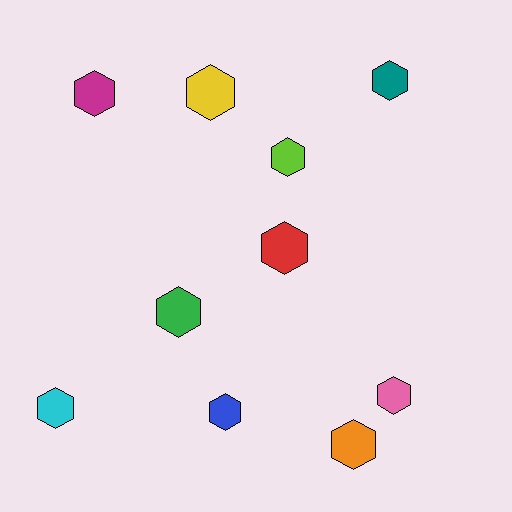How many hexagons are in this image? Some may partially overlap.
There are 10 hexagons.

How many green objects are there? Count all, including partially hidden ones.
There is 1 green object.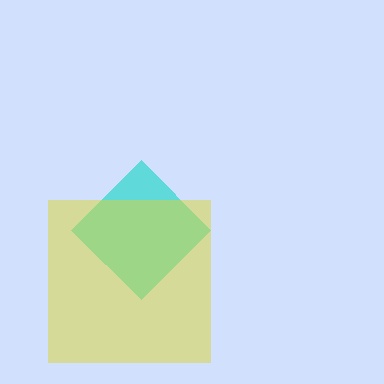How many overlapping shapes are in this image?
There are 2 overlapping shapes in the image.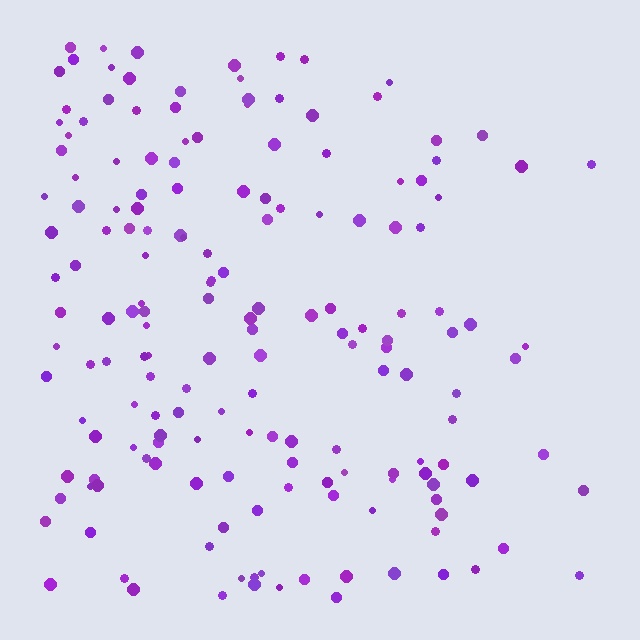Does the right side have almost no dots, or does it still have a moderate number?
Still a moderate number, just noticeably fewer than the left.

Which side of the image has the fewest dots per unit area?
The right.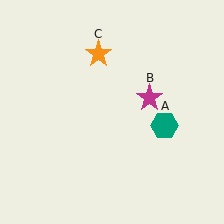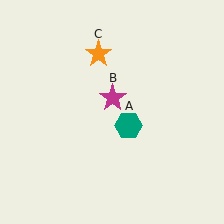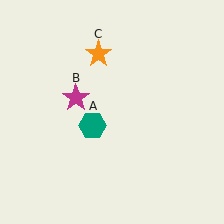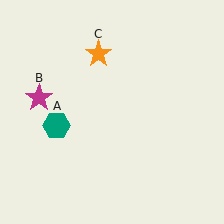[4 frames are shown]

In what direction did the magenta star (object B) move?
The magenta star (object B) moved left.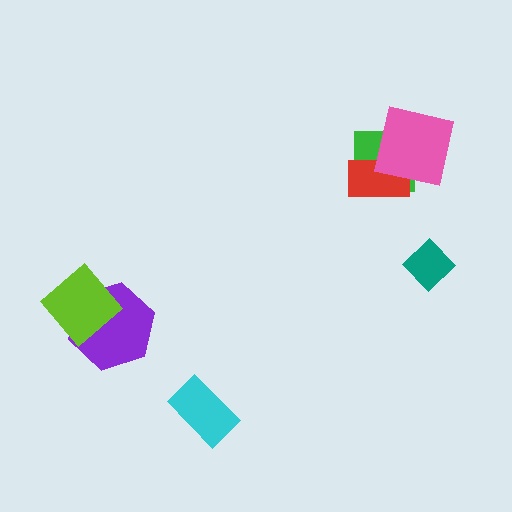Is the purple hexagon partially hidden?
Yes, it is partially covered by another shape.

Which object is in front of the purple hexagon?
The lime diamond is in front of the purple hexagon.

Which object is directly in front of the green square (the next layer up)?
The red rectangle is directly in front of the green square.